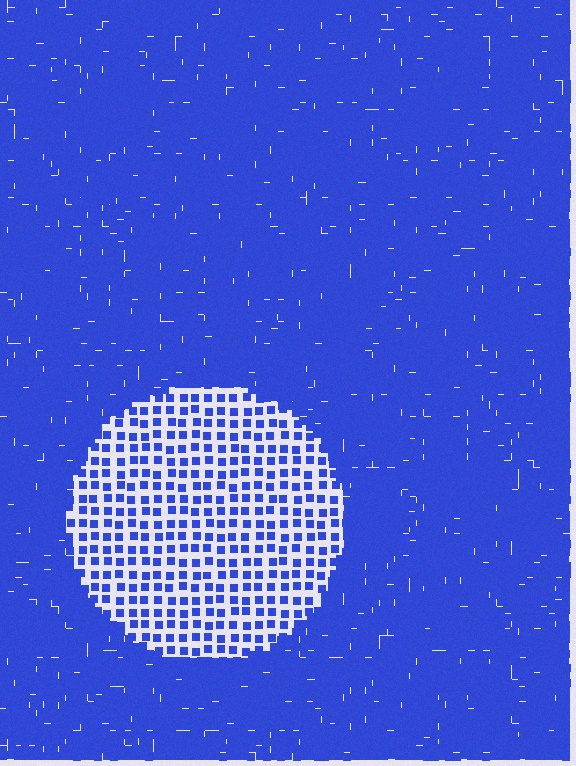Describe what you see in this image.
The image contains small blue elements arranged at two different densities. A circle-shaped region is visible where the elements are less densely packed than the surrounding area.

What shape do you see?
I see a circle.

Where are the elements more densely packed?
The elements are more densely packed outside the circle boundary.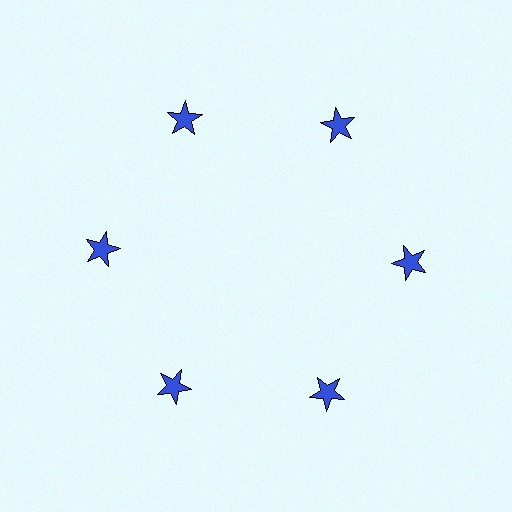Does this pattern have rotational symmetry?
Yes, this pattern has 6-fold rotational symmetry. It looks the same after rotating 60 degrees around the center.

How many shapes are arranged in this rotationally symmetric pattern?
There are 6 shapes, arranged in 6 groups of 1.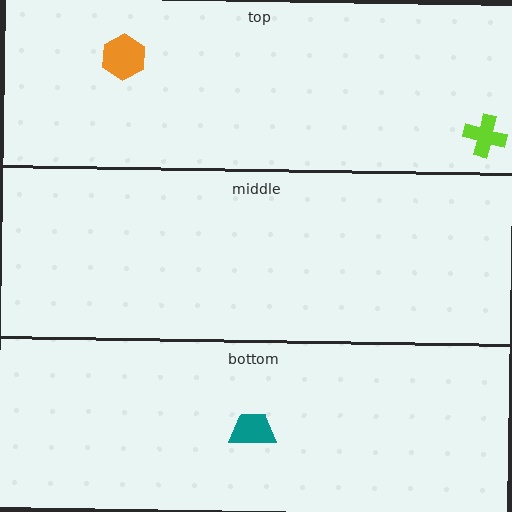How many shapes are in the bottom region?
1.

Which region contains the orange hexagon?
The top region.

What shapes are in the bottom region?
The teal trapezoid.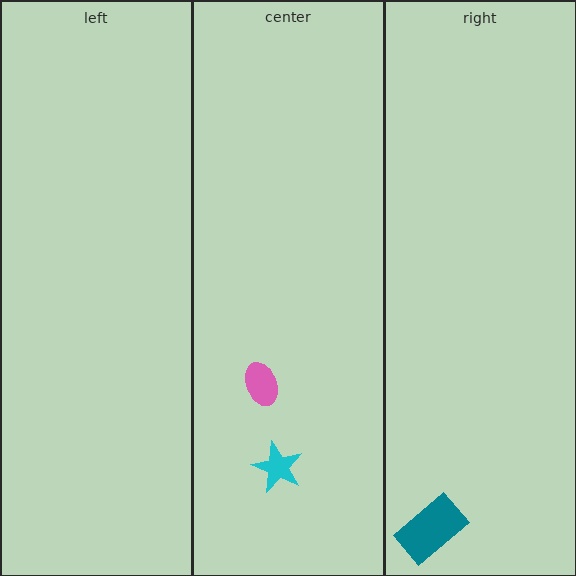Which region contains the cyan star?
The center region.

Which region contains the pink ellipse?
The center region.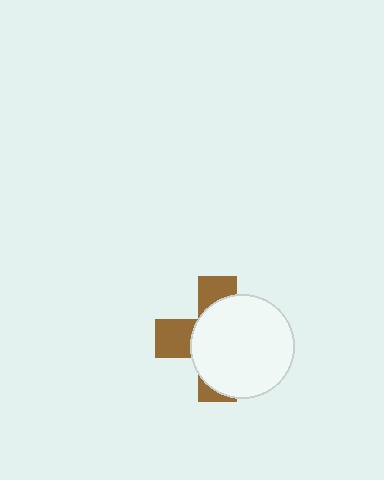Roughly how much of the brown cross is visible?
A small part of it is visible (roughly 35%).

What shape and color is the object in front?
The object in front is a white circle.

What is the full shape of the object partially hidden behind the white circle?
The partially hidden object is a brown cross.